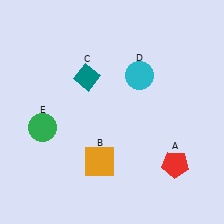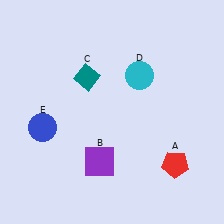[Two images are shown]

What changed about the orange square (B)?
In Image 1, B is orange. In Image 2, it changed to purple.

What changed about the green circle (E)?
In Image 1, E is green. In Image 2, it changed to blue.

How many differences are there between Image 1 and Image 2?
There are 2 differences between the two images.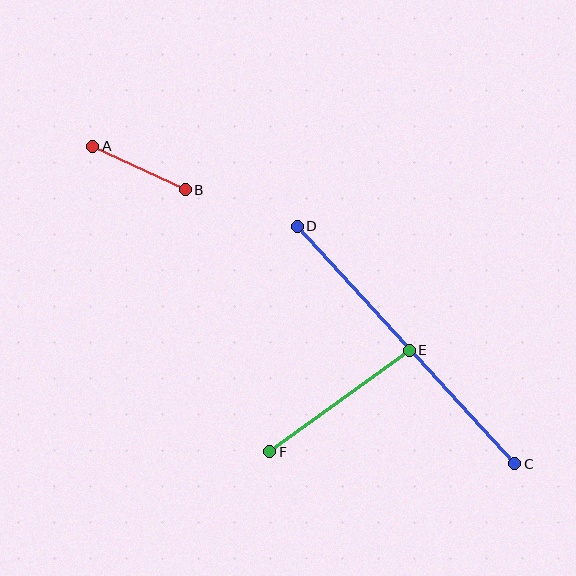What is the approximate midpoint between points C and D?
The midpoint is at approximately (406, 345) pixels.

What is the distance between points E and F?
The distance is approximately 173 pixels.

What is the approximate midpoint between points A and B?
The midpoint is at approximately (139, 168) pixels.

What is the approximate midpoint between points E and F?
The midpoint is at approximately (339, 401) pixels.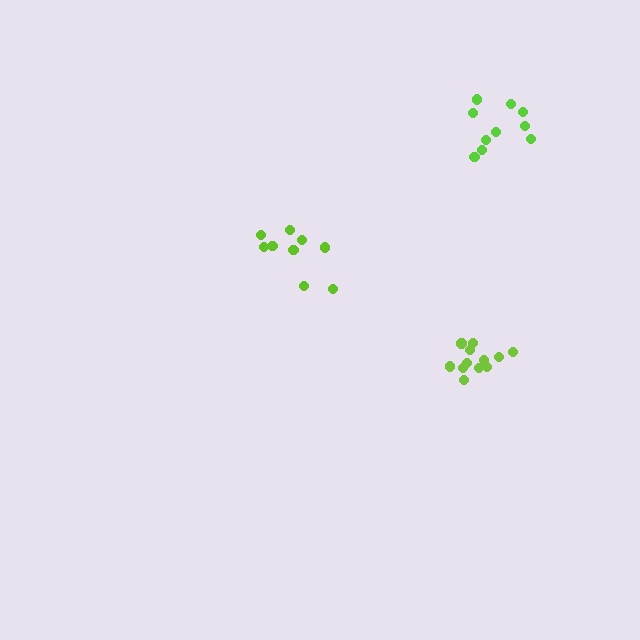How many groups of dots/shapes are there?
There are 3 groups.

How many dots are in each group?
Group 1: 9 dots, Group 2: 12 dots, Group 3: 10 dots (31 total).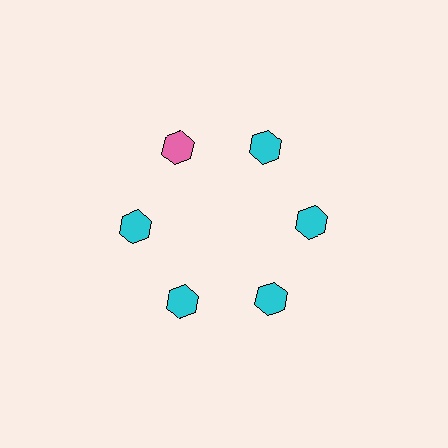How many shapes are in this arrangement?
There are 6 shapes arranged in a ring pattern.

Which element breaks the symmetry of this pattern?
The pink hexagon at roughly the 11 o'clock position breaks the symmetry. All other shapes are cyan hexagons.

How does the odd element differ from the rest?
It has a different color: pink instead of cyan.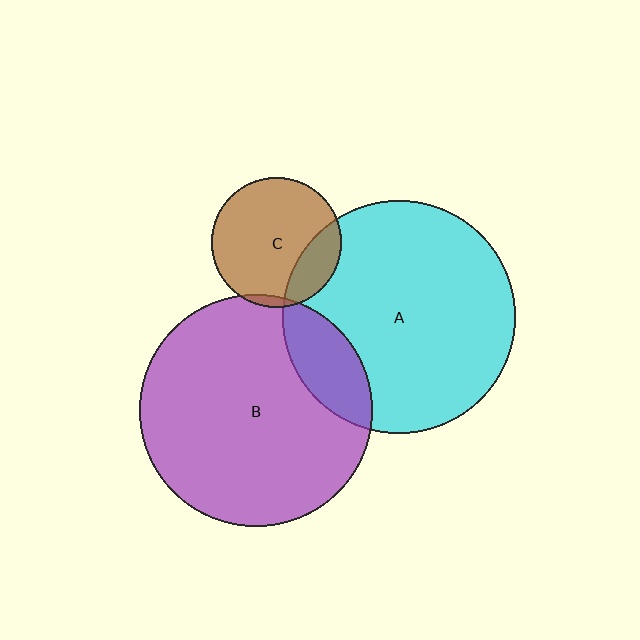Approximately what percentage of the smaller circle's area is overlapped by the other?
Approximately 15%.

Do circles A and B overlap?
Yes.